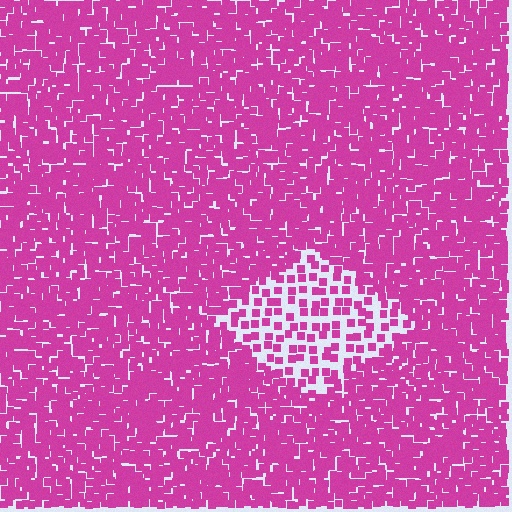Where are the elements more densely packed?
The elements are more densely packed outside the diamond boundary.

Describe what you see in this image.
The image contains small magenta elements arranged at two different densities. A diamond-shaped region is visible where the elements are less densely packed than the surrounding area.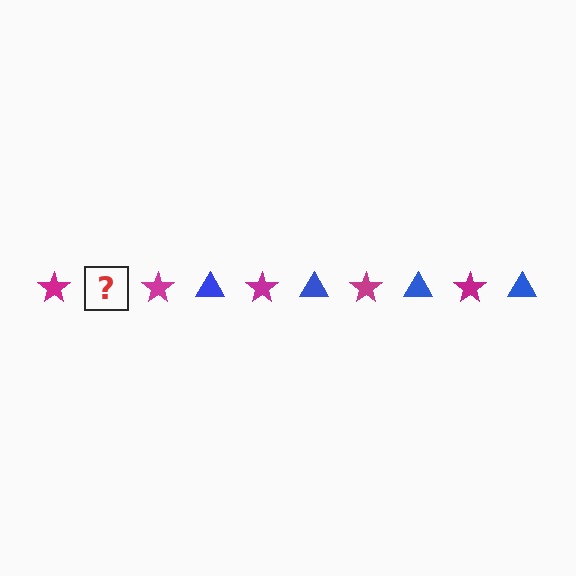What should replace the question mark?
The question mark should be replaced with a blue triangle.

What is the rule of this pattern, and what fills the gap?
The rule is that the pattern alternates between magenta star and blue triangle. The gap should be filled with a blue triangle.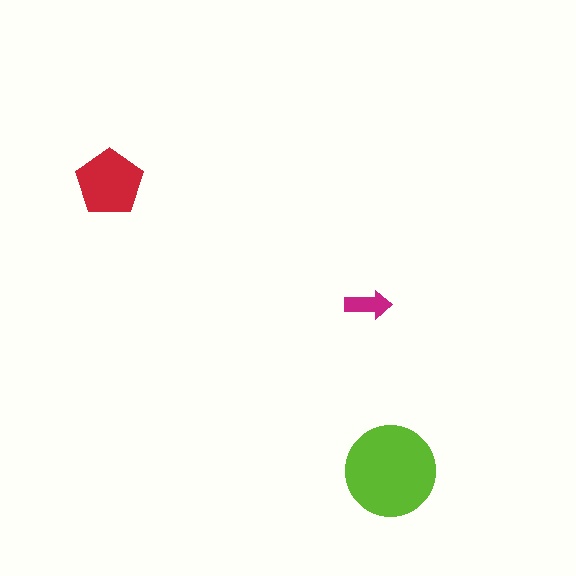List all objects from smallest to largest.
The magenta arrow, the red pentagon, the lime circle.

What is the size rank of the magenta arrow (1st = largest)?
3rd.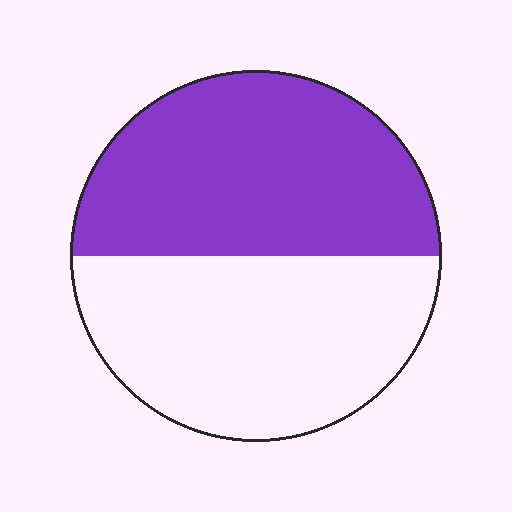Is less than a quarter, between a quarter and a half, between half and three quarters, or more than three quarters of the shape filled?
Between half and three quarters.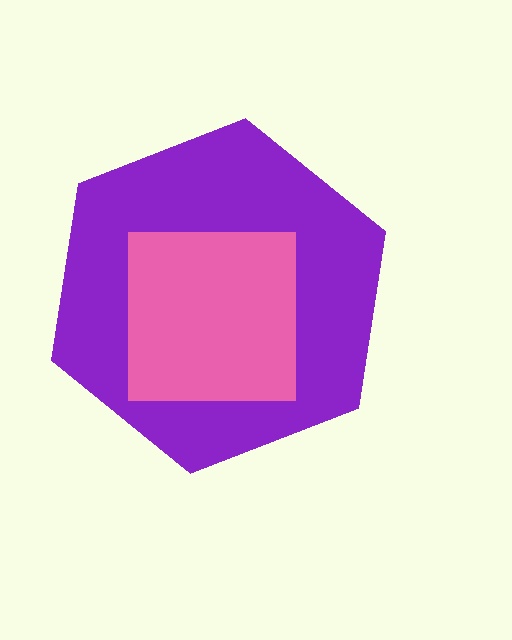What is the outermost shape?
The purple hexagon.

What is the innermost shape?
The pink square.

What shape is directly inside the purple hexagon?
The pink square.